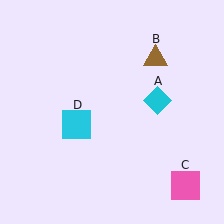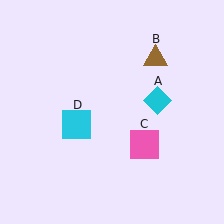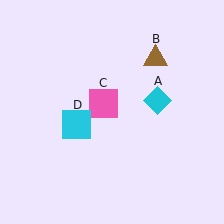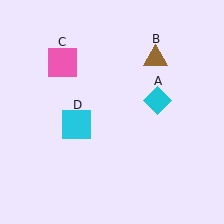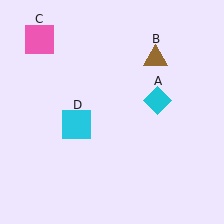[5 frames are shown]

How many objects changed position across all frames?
1 object changed position: pink square (object C).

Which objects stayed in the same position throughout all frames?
Cyan diamond (object A) and brown triangle (object B) and cyan square (object D) remained stationary.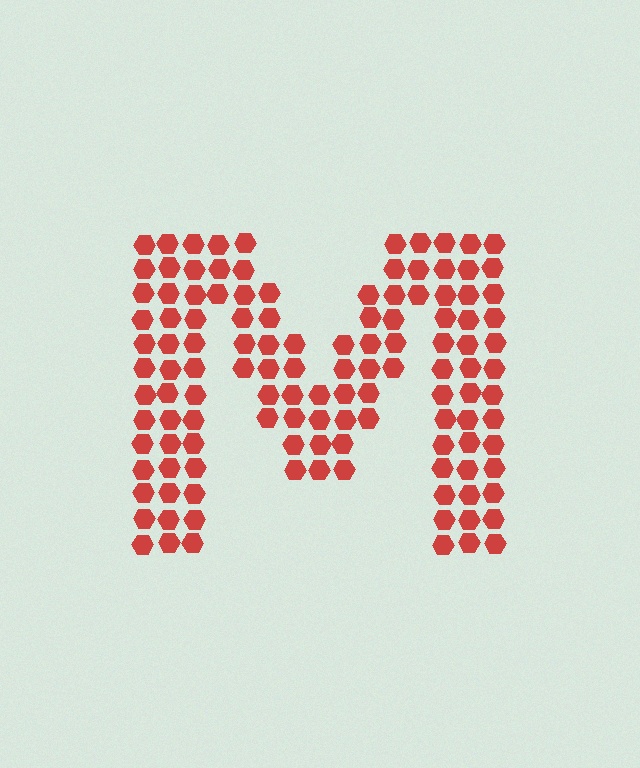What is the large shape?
The large shape is the letter M.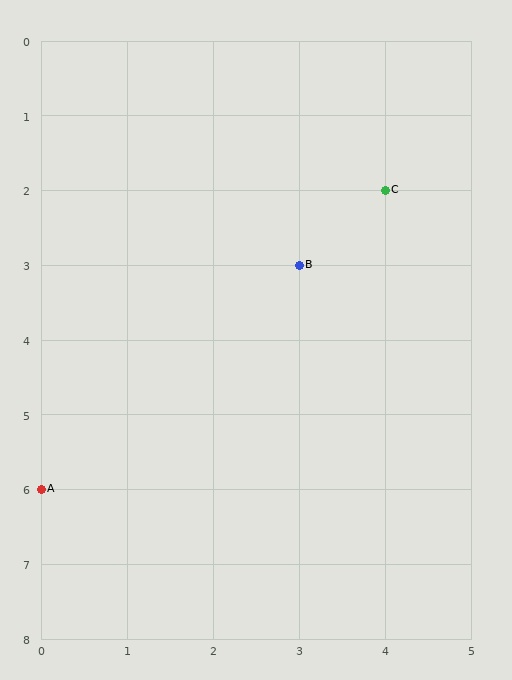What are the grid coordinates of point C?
Point C is at grid coordinates (4, 2).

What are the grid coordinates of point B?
Point B is at grid coordinates (3, 3).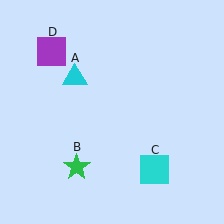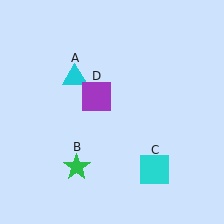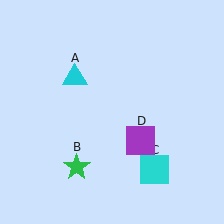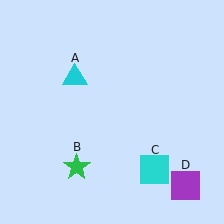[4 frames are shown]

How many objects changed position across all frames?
1 object changed position: purple square (object D).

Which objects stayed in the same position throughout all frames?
Cyan triangle (object A) and green star (object B) and cyan square (object C) remained stationary.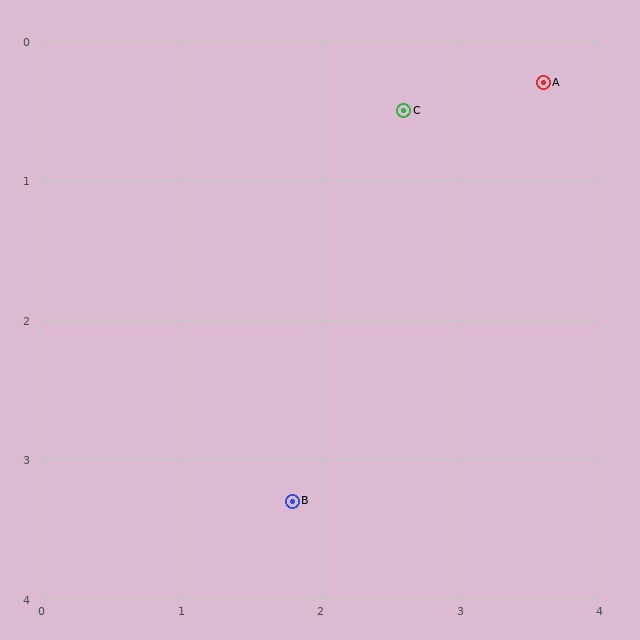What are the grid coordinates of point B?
Point B is at approximately (1.8, 3.3).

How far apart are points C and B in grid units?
Points C and B are about 2.9 grid units apart.